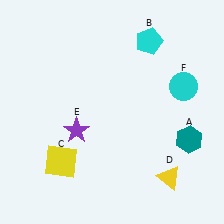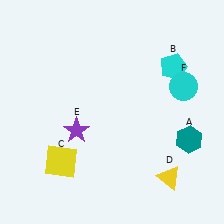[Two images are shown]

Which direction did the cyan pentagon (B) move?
The cyan pentagon (B) moved down.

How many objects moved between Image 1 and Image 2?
1 object moved between the two images.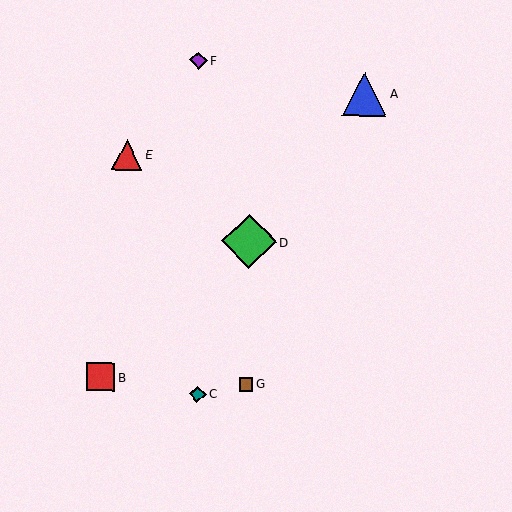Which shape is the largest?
The green diamond (labeled D) is the largest.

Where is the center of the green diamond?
The center of the green diamond is at (249, 241).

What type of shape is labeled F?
Shape F is a purple diamond.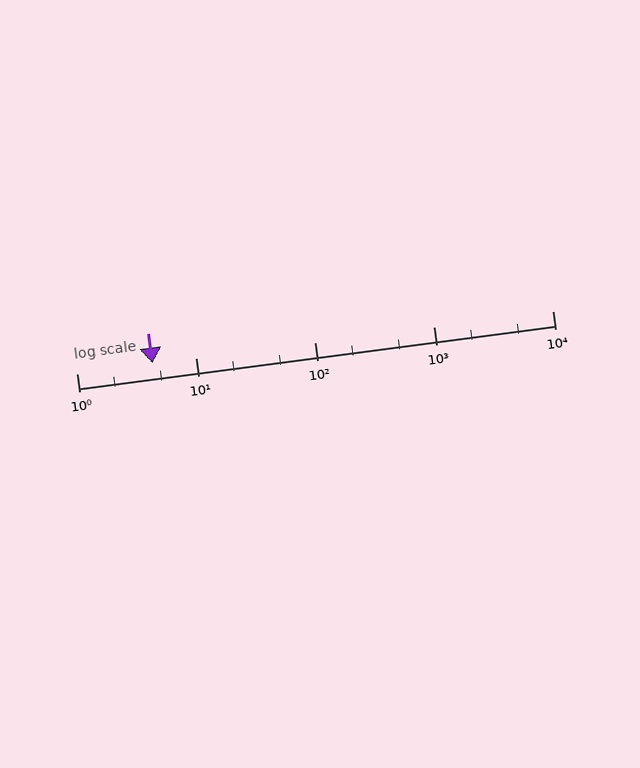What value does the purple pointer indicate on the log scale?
The pointer indicates approximately 4.3.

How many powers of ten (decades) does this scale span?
The scale spans 4 decades, from 1 to 10000.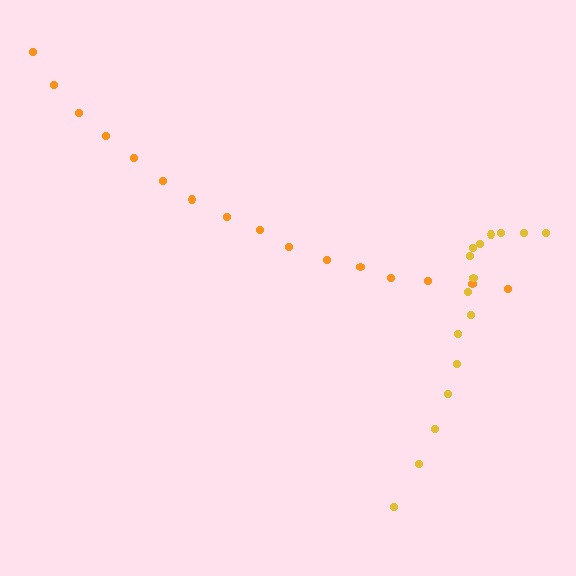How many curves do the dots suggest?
There are 2 distinct paths.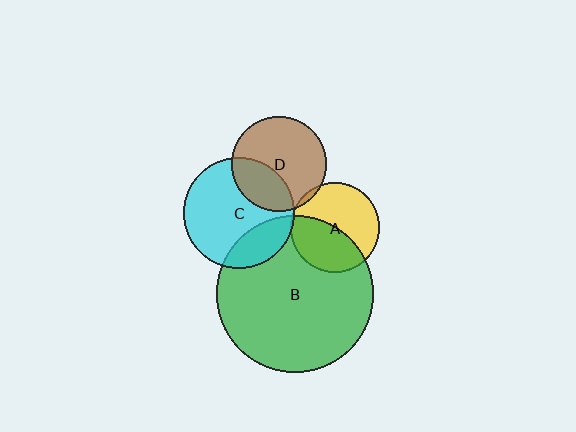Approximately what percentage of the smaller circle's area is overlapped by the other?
Approximately 45%.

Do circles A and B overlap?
Yes.